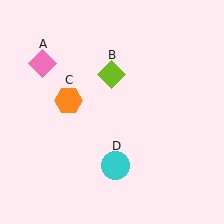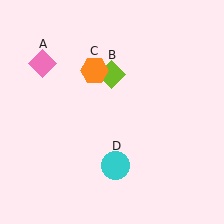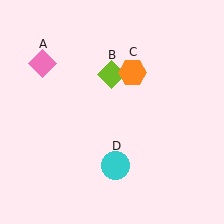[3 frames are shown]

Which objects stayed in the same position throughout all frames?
Pink diamond (object A) and lime diamond (object B) and cyan circle (object D) remained stationary.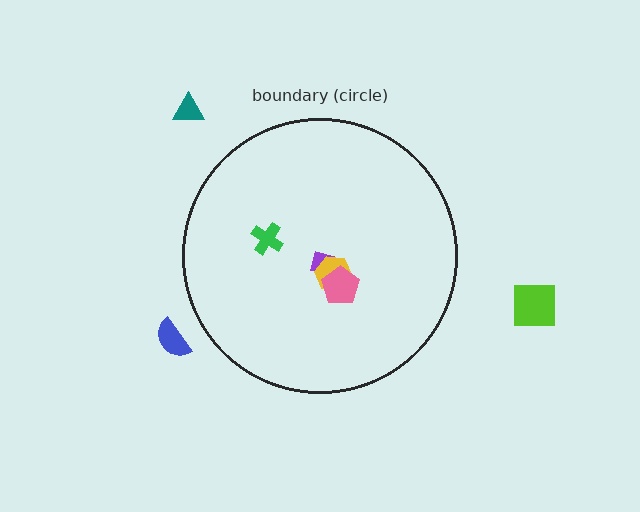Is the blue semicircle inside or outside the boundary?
Outside.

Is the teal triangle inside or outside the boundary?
Outside.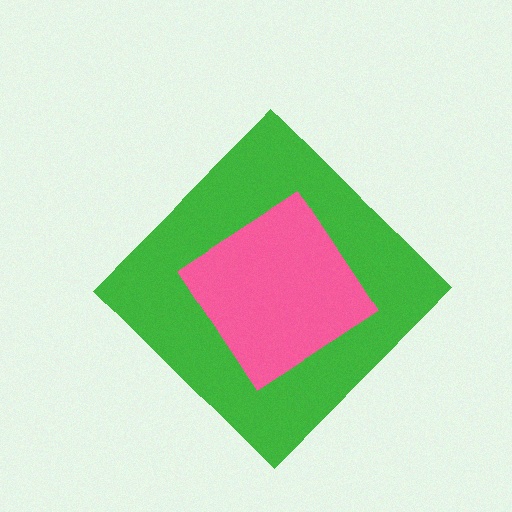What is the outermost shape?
The green diamond.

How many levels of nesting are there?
2.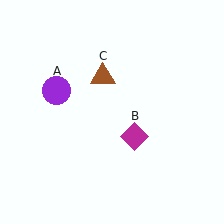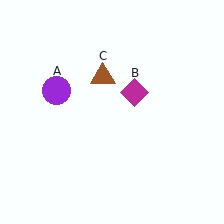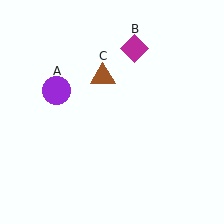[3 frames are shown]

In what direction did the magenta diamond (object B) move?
The magenta diamond (object B) moved up.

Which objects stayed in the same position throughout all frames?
Purple circle (object A) and brown triangle (object C) remained stationary.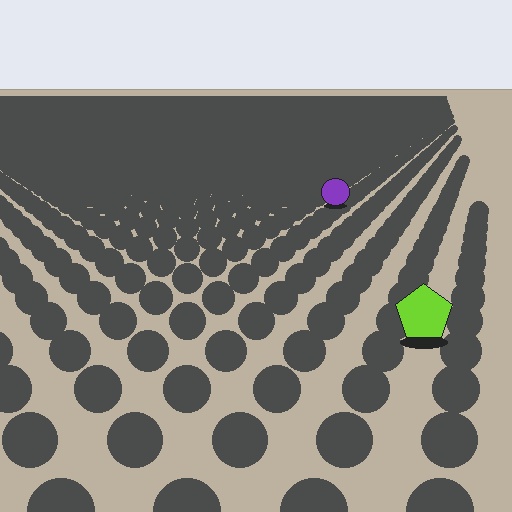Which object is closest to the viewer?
The lime pentagon is closest. The texture marks near it are larger and more spread out.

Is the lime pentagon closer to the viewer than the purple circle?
Yes. The lime pentagon is closer — you can tell from the texture gradient: the ground texture is coarser near it.